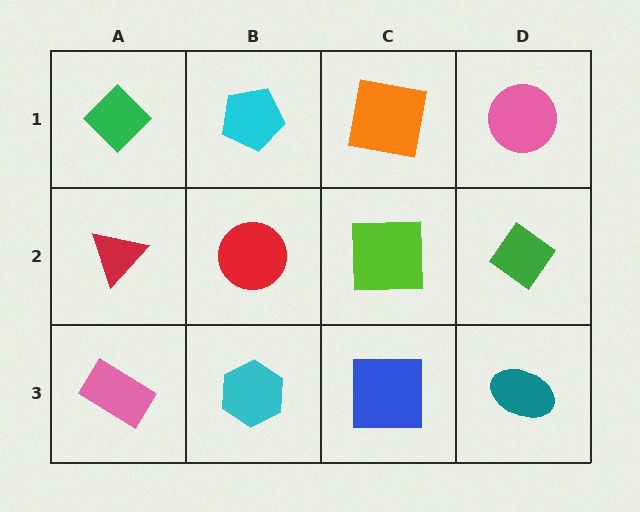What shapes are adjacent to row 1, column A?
A red triangle (row 2, column A), a cyan pentagon (row 1, column B).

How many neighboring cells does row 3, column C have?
3.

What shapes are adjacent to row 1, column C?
A lime square (row 2, column C), a cyan pentagon (row 1, column B), a pink circle (row 1, column D).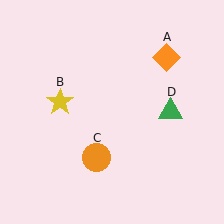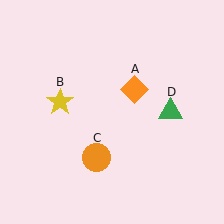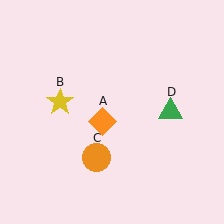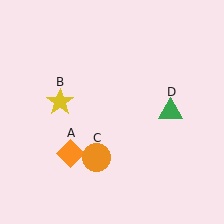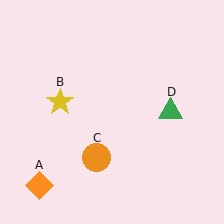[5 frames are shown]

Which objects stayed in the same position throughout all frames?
Yellow star (object B) and orange circle (object C) and green triangle (object D) remained stationary.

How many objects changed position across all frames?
1 object changed position: orange diamond (object A).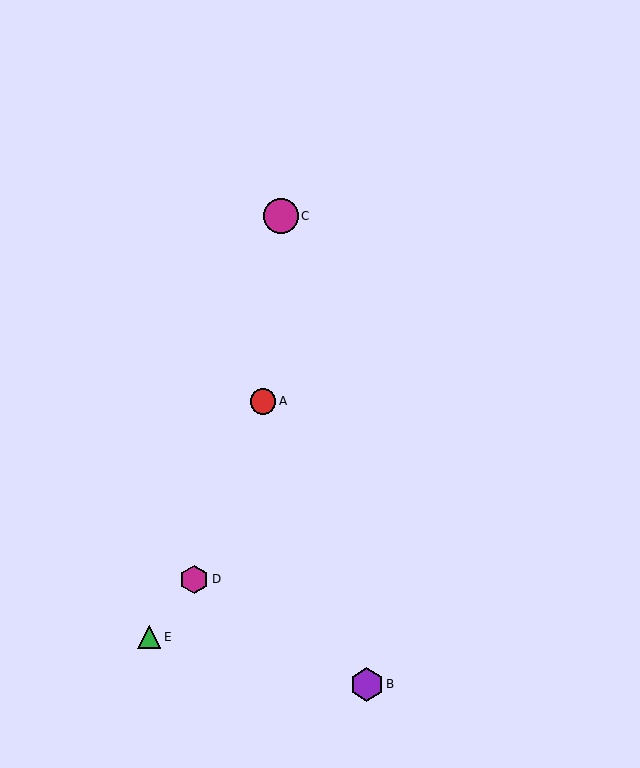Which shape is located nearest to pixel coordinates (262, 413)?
The red circle (labeled A) at (263, 401) is nearest to that location.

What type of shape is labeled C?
Shape C is a magenta circle.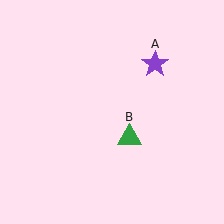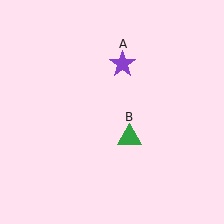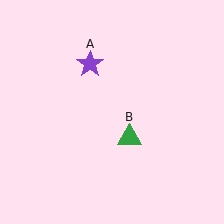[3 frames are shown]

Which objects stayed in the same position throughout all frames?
Green triangle (object B) remained stationary.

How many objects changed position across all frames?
1 object changed position: purple star (object A).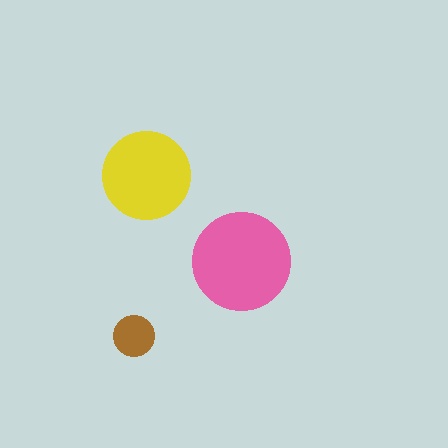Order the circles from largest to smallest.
the pink one, the yellow one, the brown one.